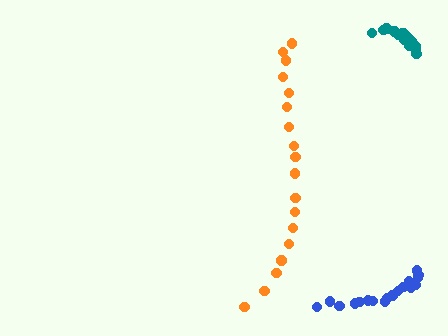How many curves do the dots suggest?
There are 3 distinct paths.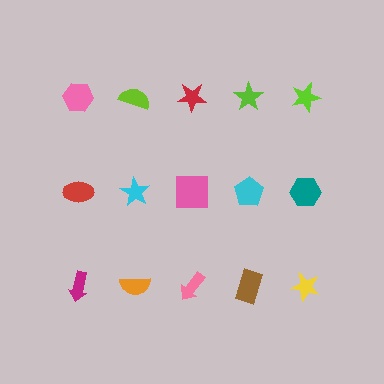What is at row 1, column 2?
A lime semicircle.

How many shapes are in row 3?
5 shapes.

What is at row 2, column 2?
A cyan star.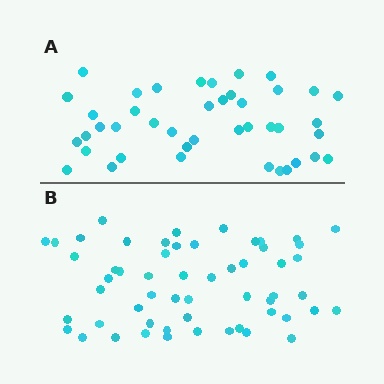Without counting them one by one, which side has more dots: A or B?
Region B (the bottom region) has more dots.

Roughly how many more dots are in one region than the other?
Region B has approximately 15 more dots than region A.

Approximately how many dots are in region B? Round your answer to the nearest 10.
About 60 dots. (The exact count is 56, which rounds to 60.)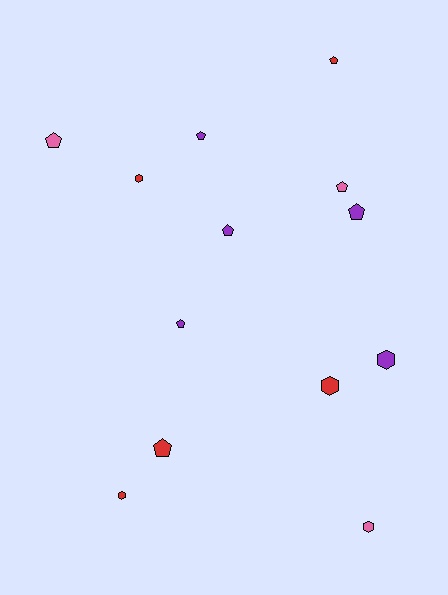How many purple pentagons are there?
There are 4 purple pentagons.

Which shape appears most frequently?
Pentagon, with 8 objects.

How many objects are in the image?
There are 13 objects.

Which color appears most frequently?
Red, with 5 objects.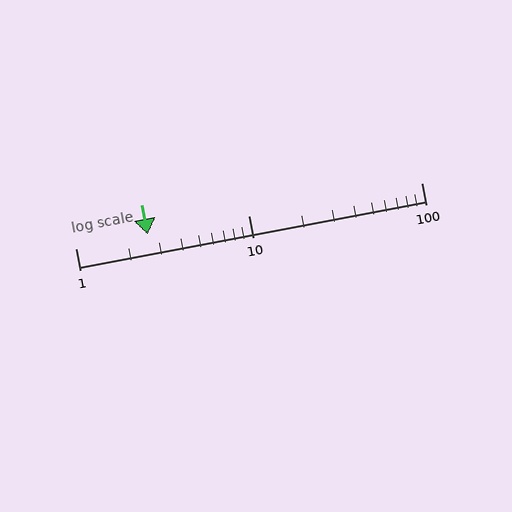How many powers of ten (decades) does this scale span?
The scale spans 2 decades, from 1 to 100.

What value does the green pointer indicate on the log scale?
The pointer indicates approximately 2.6.